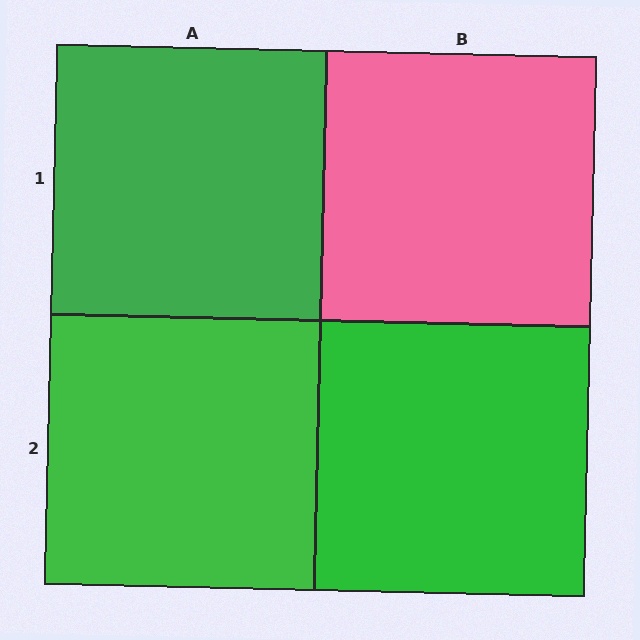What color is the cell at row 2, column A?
Green.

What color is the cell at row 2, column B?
Green.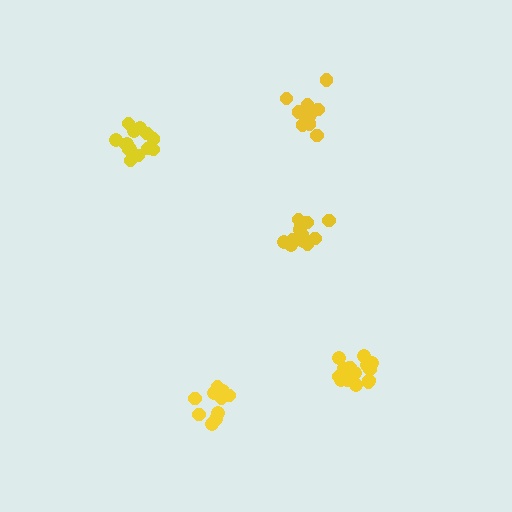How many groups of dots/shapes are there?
There are 5 groups.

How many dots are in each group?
Group 1: 14 dots, Group 2: 12 dots, Group 3: 15 dots, Group 4: 10 dots, Group 5: 10 dots (61 total).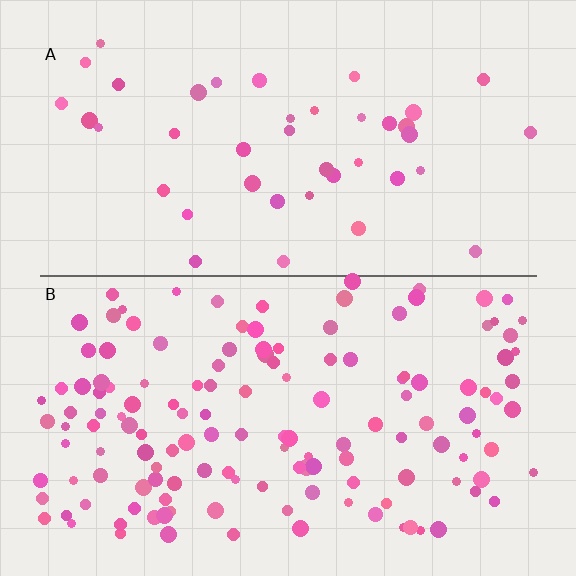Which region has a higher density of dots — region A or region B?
B (the bottom).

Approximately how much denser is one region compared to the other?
Approximately 3.4× — region B over region A.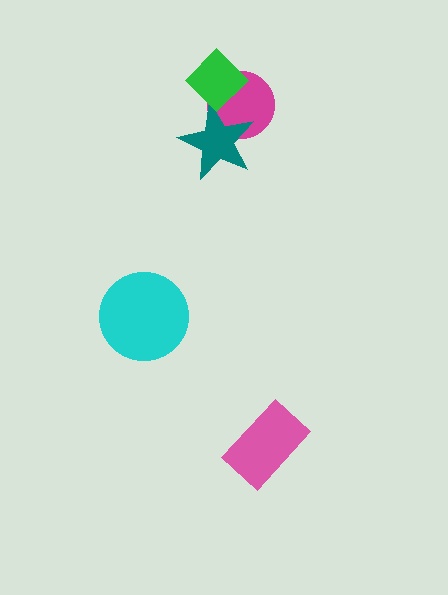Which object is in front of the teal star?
The green diamond is in front of the teal star.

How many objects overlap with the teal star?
2 objects overlap with the teal star.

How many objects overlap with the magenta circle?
2 objects overlap with the magenta circle.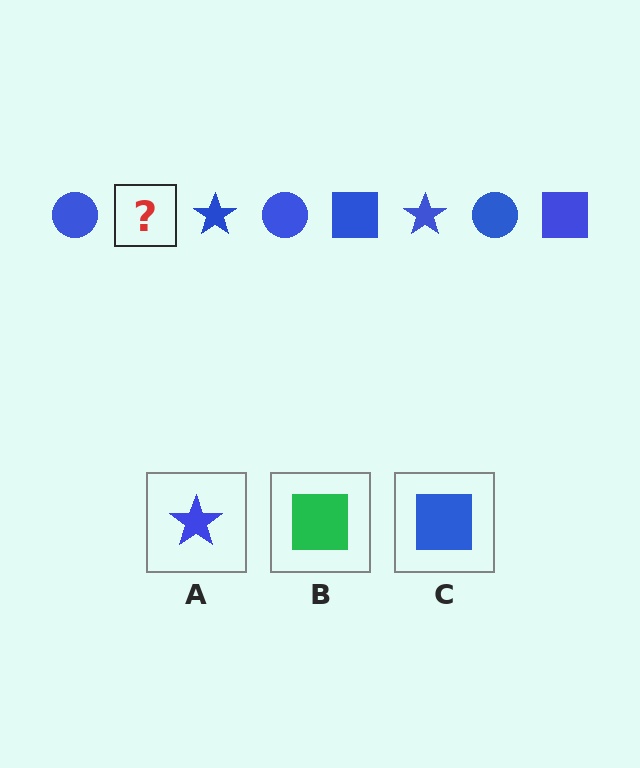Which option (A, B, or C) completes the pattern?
C.